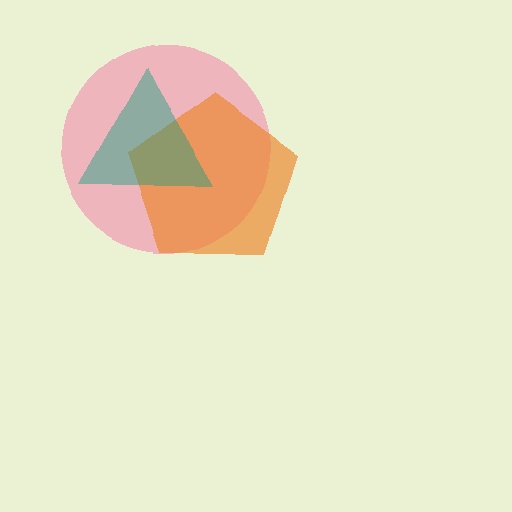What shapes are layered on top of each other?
The layered shapes are: a pink circle, an orange pentagon, a teal triangle.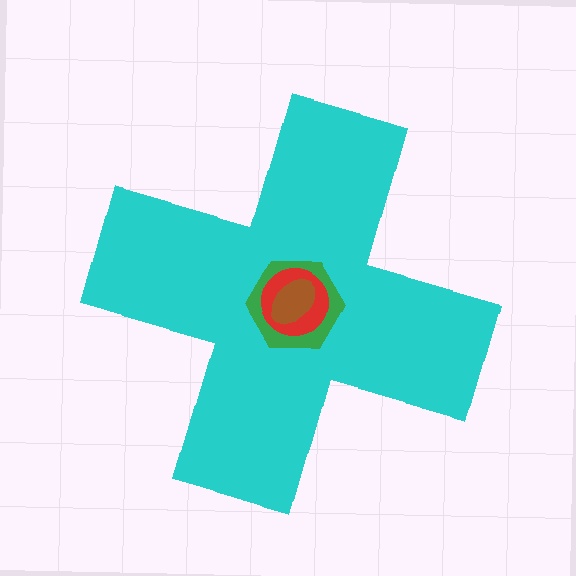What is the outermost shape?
The cyan cross.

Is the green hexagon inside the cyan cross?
Yes.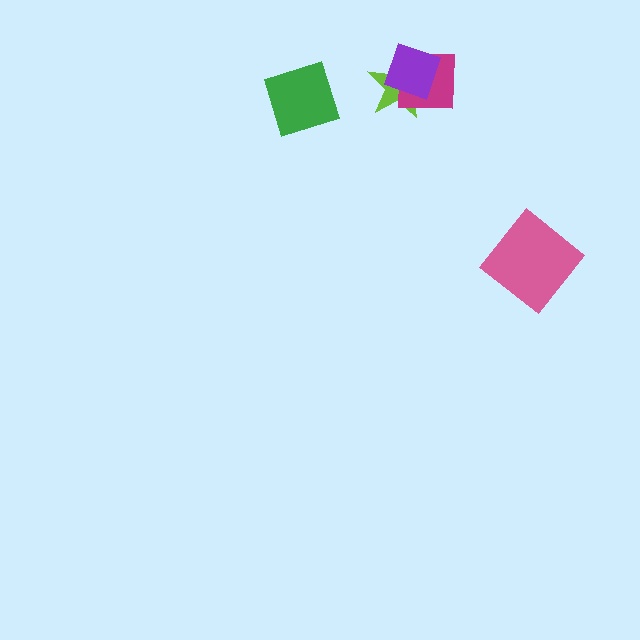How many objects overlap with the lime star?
2 objects overlap with the lime star.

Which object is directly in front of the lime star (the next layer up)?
The magenta square is directly in front of the lime star.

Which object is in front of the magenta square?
The purple diamond is in front of the magenta square.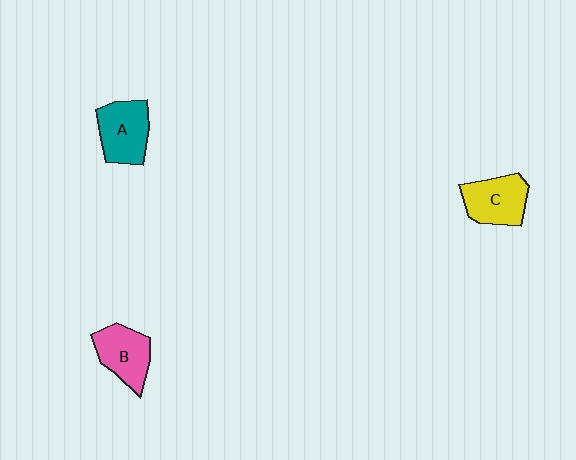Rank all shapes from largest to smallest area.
From largest to smallest: A (teal), C (yellow), B (pink).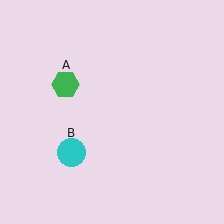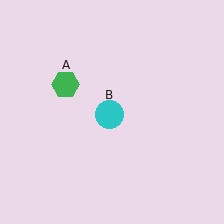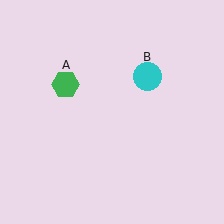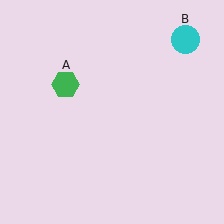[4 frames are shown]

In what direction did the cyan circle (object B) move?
The cyan circle (object B) moved up and to the right.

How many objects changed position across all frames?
1 object changed position: cyan circle (object B).